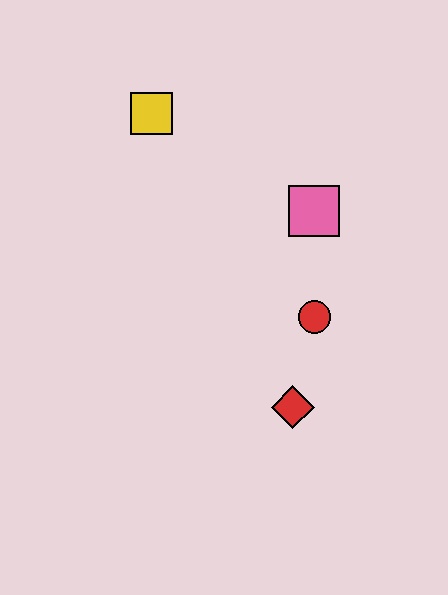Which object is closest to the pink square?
The red circle is closest to the pink square.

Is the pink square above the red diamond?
Yes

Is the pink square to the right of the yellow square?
Yes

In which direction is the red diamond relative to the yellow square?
The red diamond is below the yellow square.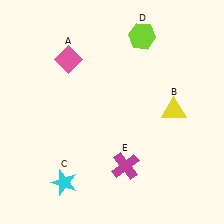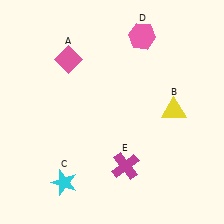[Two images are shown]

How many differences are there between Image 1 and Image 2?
There is 1 difference between the two images.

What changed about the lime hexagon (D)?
In Image 1, D is lime. In Image 2, it changed to pink.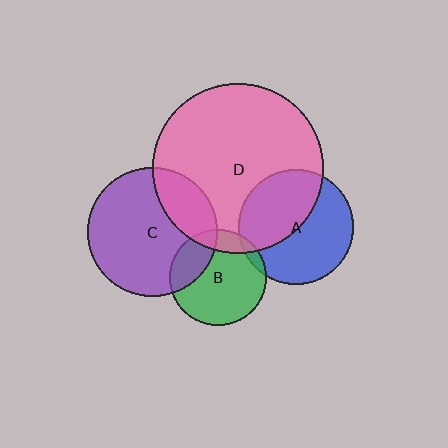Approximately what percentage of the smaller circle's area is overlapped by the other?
Approximately 45%.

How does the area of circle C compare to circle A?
Approximately 1.3 times.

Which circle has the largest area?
Circle D (pink).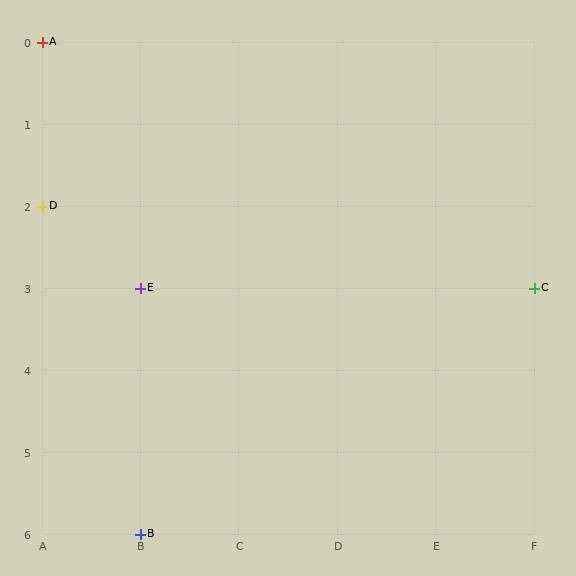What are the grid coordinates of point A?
Point A is at grid coordinates (A, 0).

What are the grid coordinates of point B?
Point B is at grid coordinates (B, 6).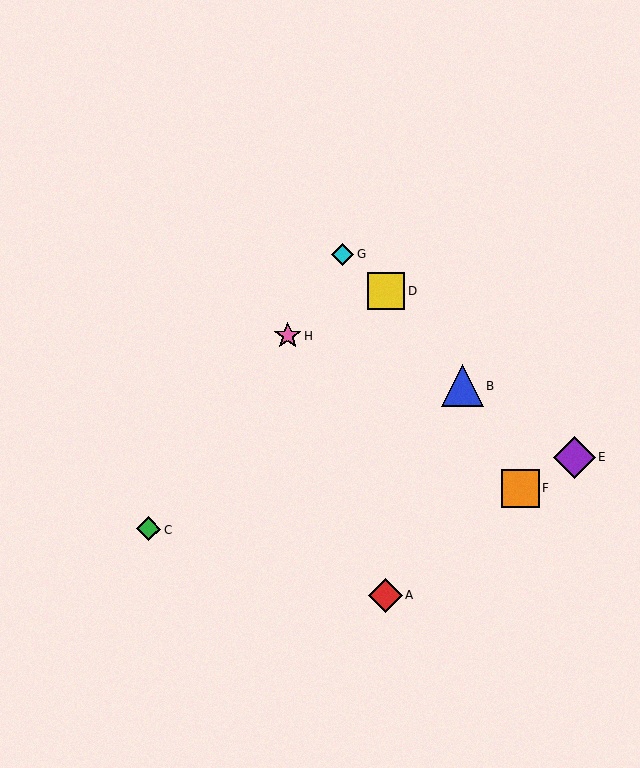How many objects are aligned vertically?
2 objects (A, D) are aligned vertically.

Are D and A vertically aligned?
Yes, both are at x≈386.